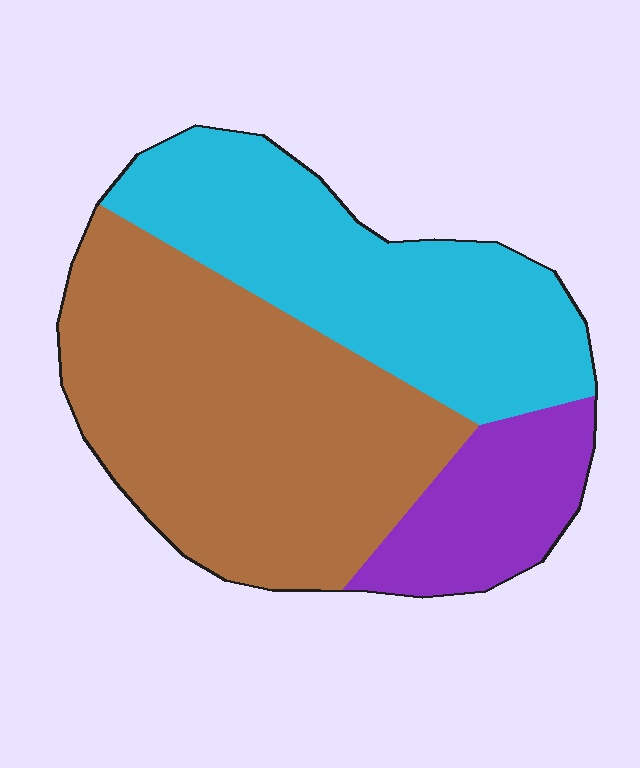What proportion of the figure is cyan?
Cyan covers 35% of the figure.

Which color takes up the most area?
Brown, at roughly 50%.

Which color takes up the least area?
Purple, at roughly 15%.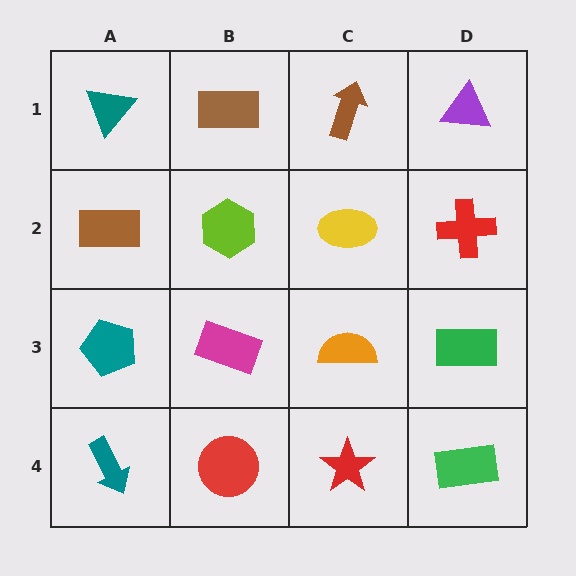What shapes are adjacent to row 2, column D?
A purple triangle (row 1, column D), a green rectangle (row 3, column D), a yellow ellipse (row 2, column C).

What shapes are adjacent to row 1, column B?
A lime hexagon (row 2, column B), a teal triangle (row 1, column A), a brown arrow (row 1, column C).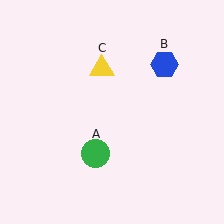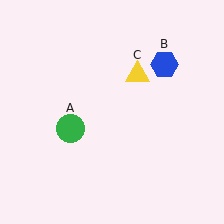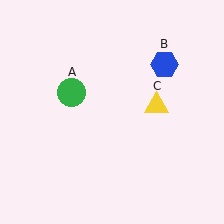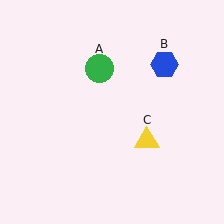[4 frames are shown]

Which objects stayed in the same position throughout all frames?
Blue hexagon (object B) remained stationary.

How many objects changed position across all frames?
2 objects changed position: green circle (object A), yellow triangle (object C).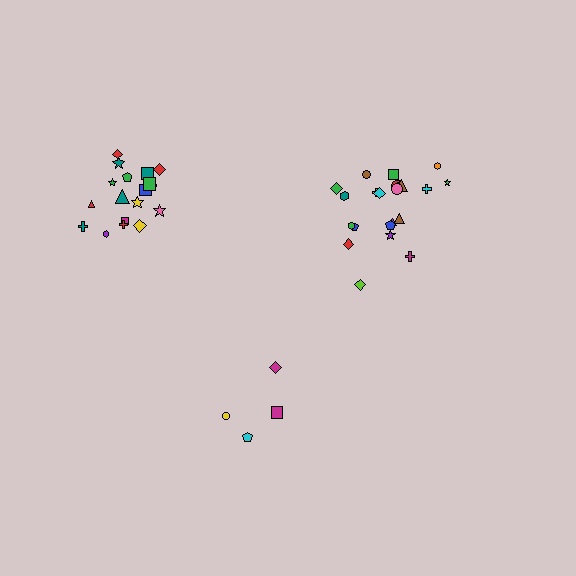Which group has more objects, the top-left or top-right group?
The top-right group.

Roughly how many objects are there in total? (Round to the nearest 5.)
Roughly 45 objects in total.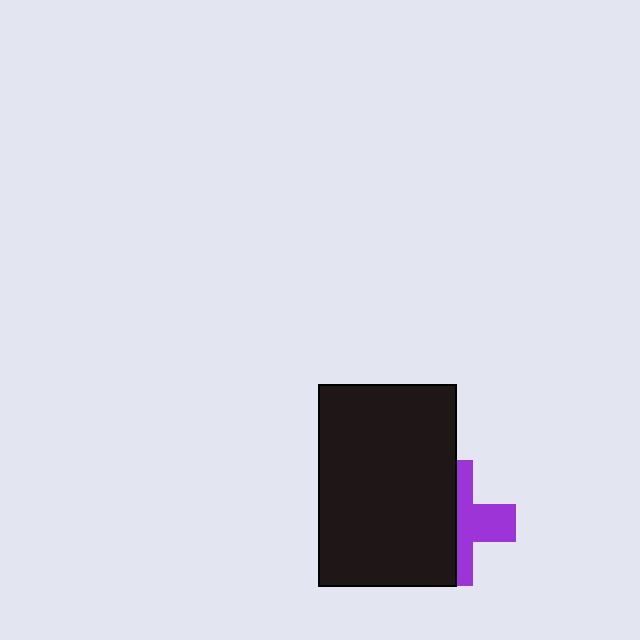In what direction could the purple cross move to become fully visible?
The purple cross could move right. That would shift it out from behind the black rectangle entirely.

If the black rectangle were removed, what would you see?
You would see the complete purple cross.